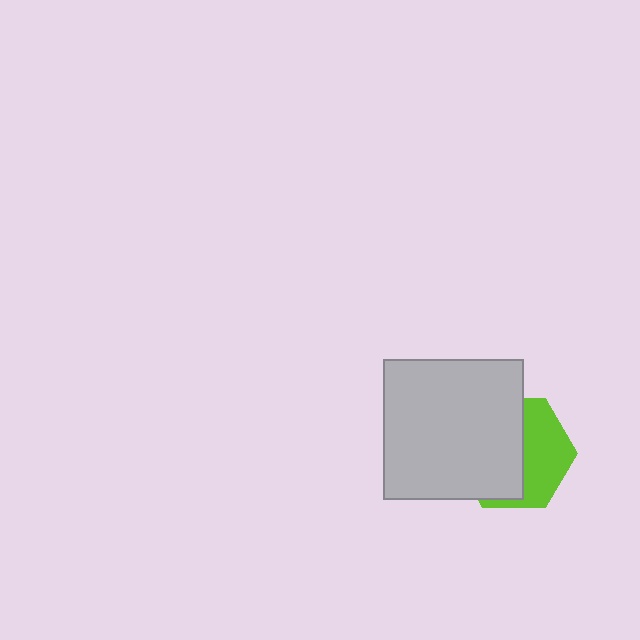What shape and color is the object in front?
The object in front is a light gray square.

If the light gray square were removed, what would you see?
You would see the complete lime hexagon.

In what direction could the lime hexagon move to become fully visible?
The lime hexagon could move right. That would shift it out from behind the light gray square entirely.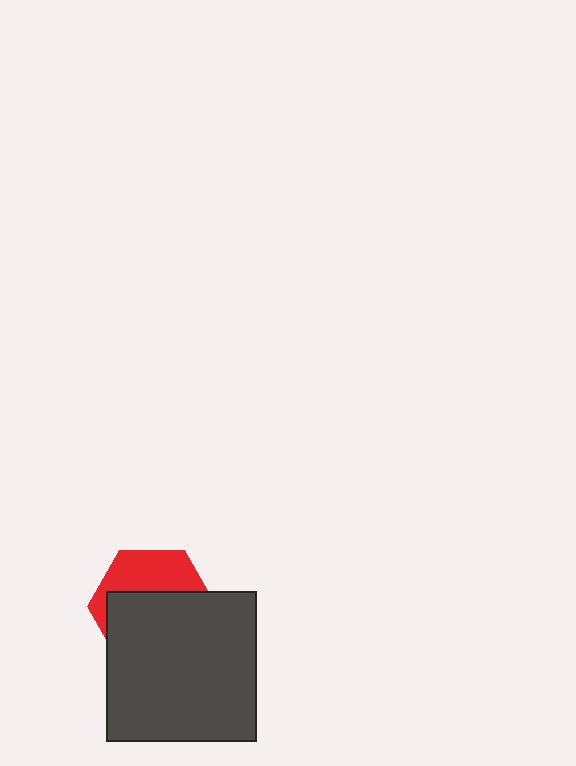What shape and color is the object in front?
The object in front is a dark gray square.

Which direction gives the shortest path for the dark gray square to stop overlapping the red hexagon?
Moving down gives the shortest separation.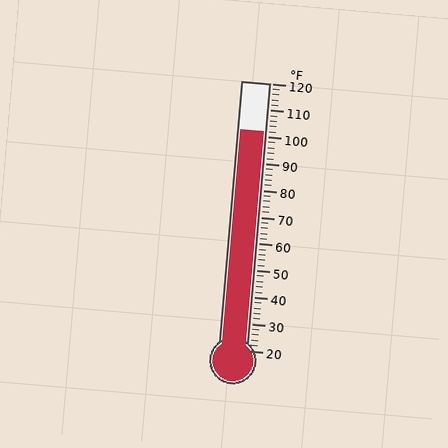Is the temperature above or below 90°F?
The temperature is above 90°F.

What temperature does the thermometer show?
The thermometer shows approximately 102°F.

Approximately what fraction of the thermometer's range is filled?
The thermometer is filled to approximately 80% of its range.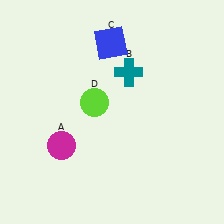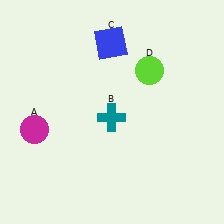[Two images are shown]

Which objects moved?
The objects that moved are: the magenta circle (A), the teal cross (B), the lime circle (D).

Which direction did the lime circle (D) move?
The lime circle (D) moved right.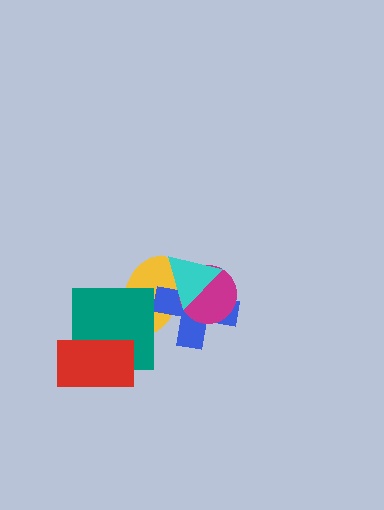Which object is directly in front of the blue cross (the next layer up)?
The magenta circle is directly in front of the blue cross.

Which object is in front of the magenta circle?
The cyan triangle is in front of the magenta circle.